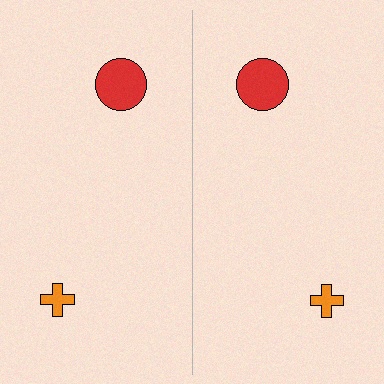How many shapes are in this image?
There are 4 shapes in this image.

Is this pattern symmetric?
Yes, this pattern has bilateral (reflection) symmetry.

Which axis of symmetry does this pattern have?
The pattern has a vertical axis of symmetry running through the center of the image.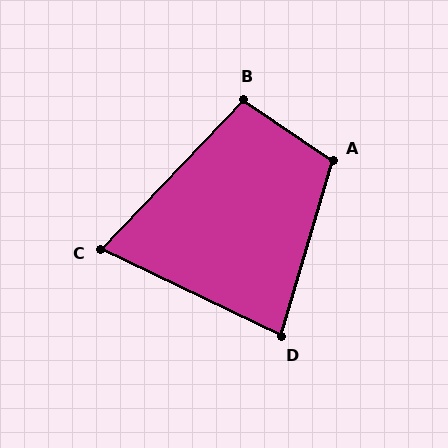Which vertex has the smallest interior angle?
C, at approximately 72 degrees.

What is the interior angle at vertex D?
Approximately 81 degrees (acute).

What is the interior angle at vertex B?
Approximately 99 degrees (obtuse).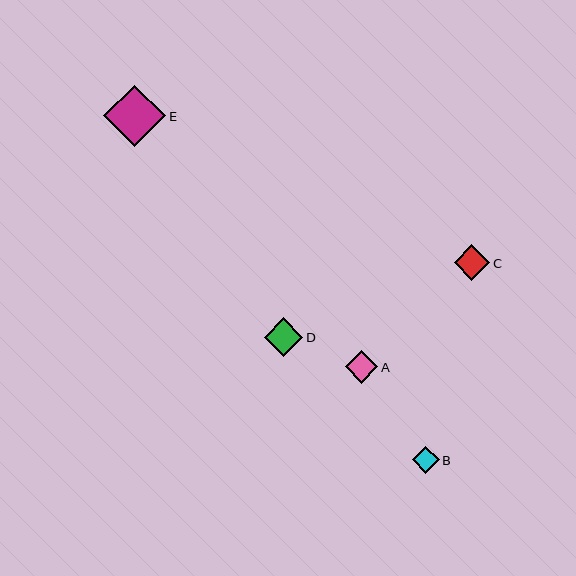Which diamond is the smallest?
Diamond B is the smallest with a size of approximately 27 pixels.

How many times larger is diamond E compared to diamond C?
Diamond E is approximately 1.7 times the size of diamond C.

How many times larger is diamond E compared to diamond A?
Diamond E is approximately 1.9 times the size of diamond A.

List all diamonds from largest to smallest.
From largest to smallest: E, D, C, A, B.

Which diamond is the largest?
Diamond E is the largest with a size of approximately 62 pixels.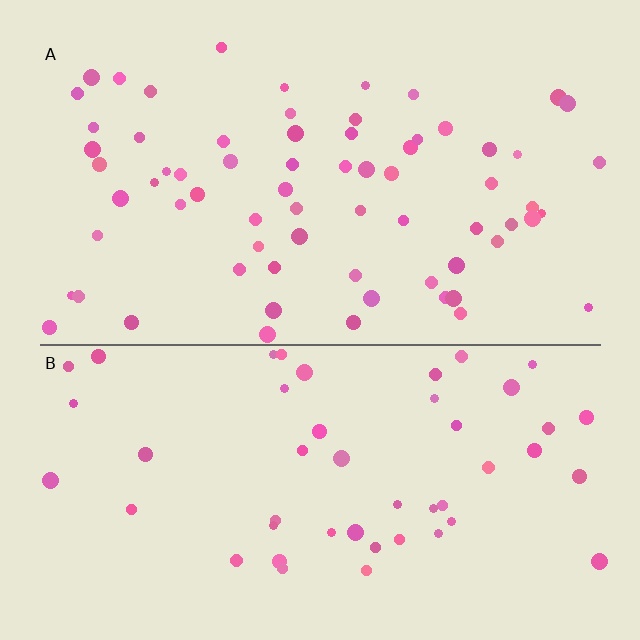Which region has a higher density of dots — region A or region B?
A (the top).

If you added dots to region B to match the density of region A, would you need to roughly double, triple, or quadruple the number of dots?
Approximately double.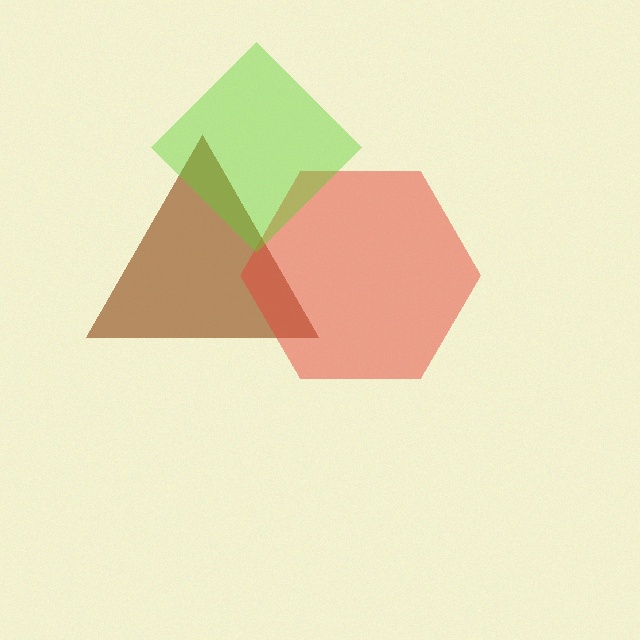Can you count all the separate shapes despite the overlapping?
Yes, there are 3 separate shapes.